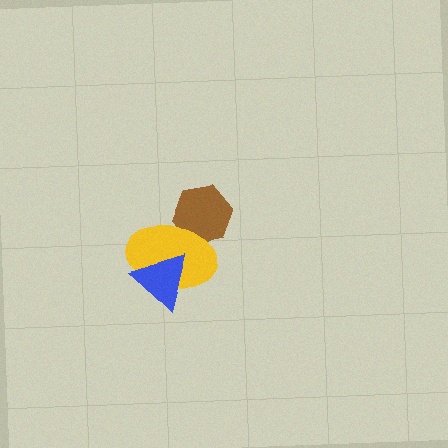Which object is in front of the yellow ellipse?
The blue triangle is in front of the yellow ellipse.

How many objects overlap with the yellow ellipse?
2 objects overlap with the yellow ellipse.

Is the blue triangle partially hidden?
No, no other shape covers it.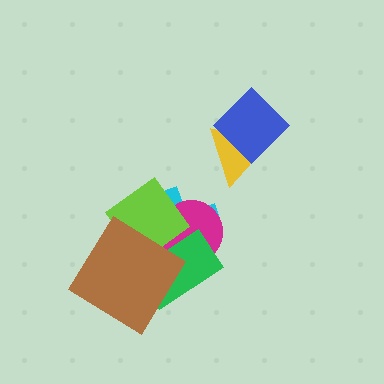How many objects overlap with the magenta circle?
3 objects overlap with the magenta circle.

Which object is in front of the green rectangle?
The brown diamond is in front of the green rectangle.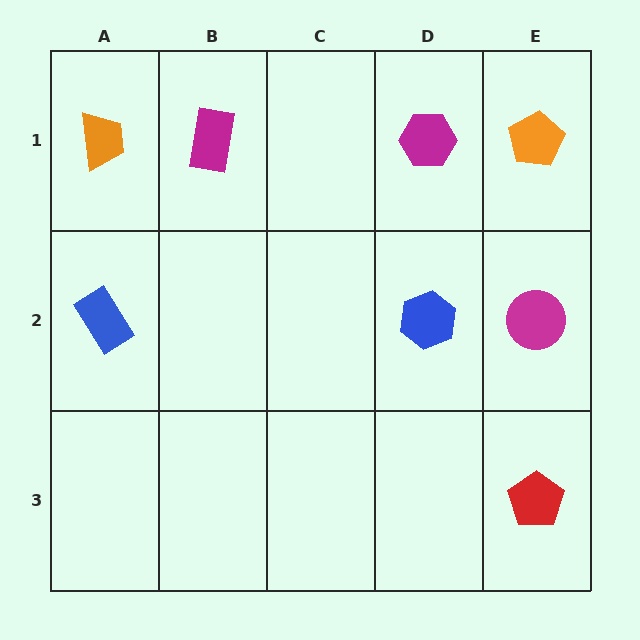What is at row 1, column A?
An orange trapezoid.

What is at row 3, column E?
A red pentagon.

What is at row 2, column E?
A magenta circle.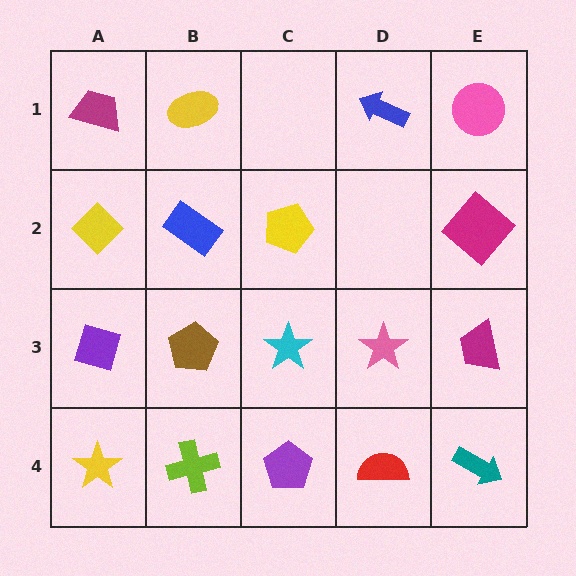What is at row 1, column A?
A magenta trapezoid.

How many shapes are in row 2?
4 shapes.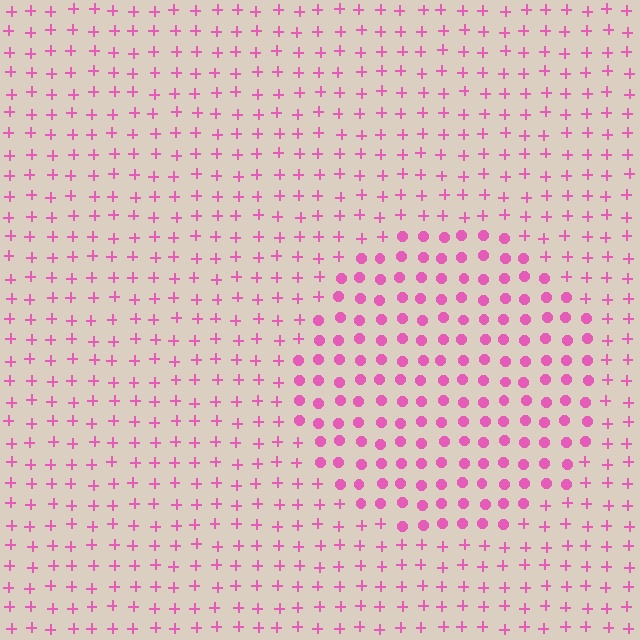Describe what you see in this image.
The image is filled with small pink elements arranged in a uniform grid. A circle-shaped region contains circles, while the surrounding area contains plus signs. The boundary is defined purely by the change in element shape.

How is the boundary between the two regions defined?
The boundary is defined by a change in element shape: circles inside vs. plus signs outside. All elements share the same color and spacing.